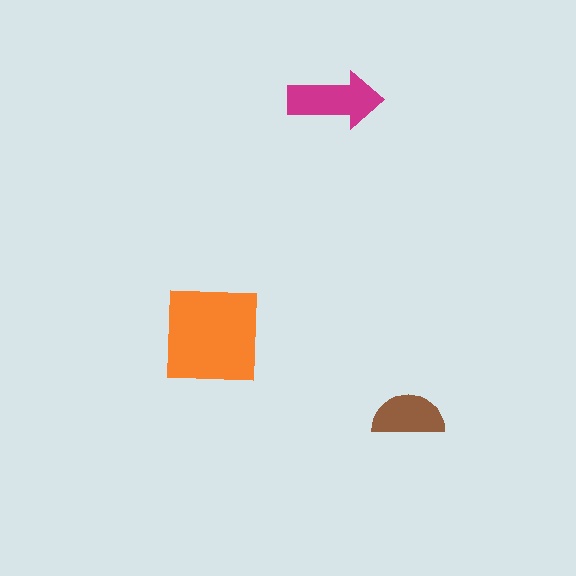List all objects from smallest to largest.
The brown semicircle, the magenta arrow, the orange square.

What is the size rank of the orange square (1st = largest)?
1st.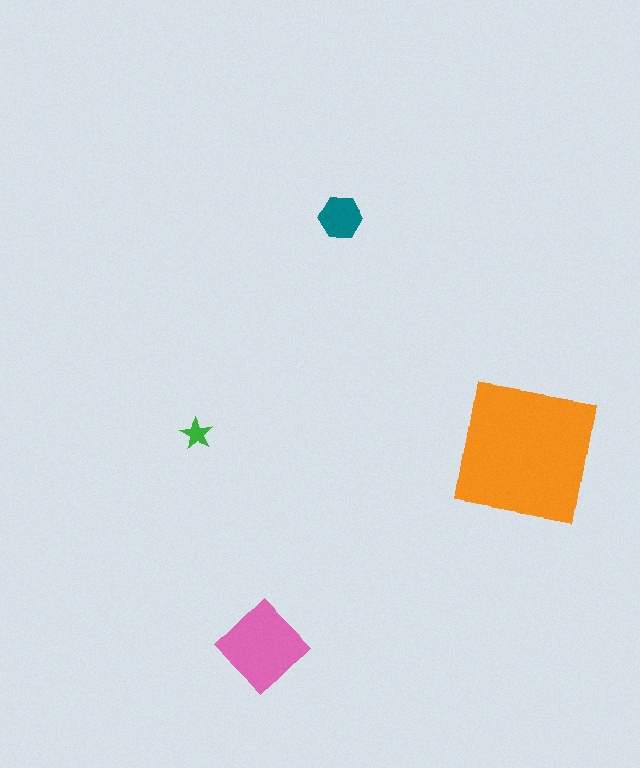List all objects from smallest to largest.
The green star, the teal hexagon, the pink diamond, the orange square.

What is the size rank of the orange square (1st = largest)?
1st.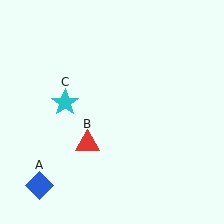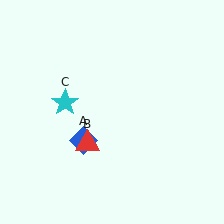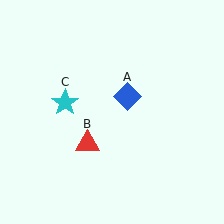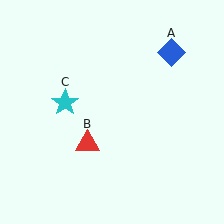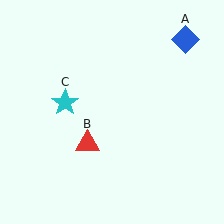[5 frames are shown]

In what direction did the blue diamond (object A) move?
The blue diamond (object A) moved up and to the right.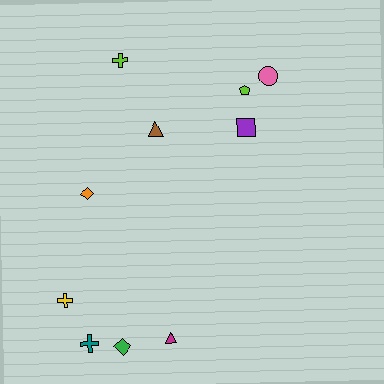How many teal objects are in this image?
There is 1 teal object.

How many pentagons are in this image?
There is 1 pentagon.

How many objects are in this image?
There are 10 objects.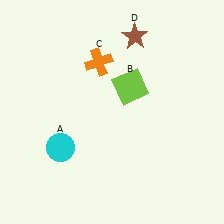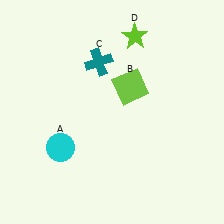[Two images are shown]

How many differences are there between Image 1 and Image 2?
There are 2 differences between the two images.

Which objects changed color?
C changed from orange to teal. D changed from brown to lime.